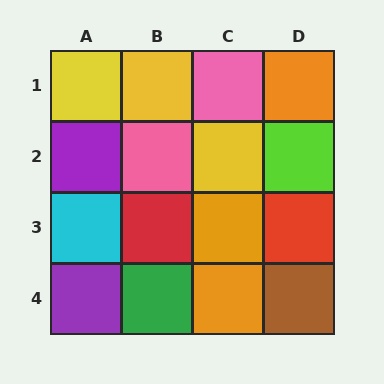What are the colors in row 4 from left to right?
Purple, green, orange, brown.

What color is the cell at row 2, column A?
Purple.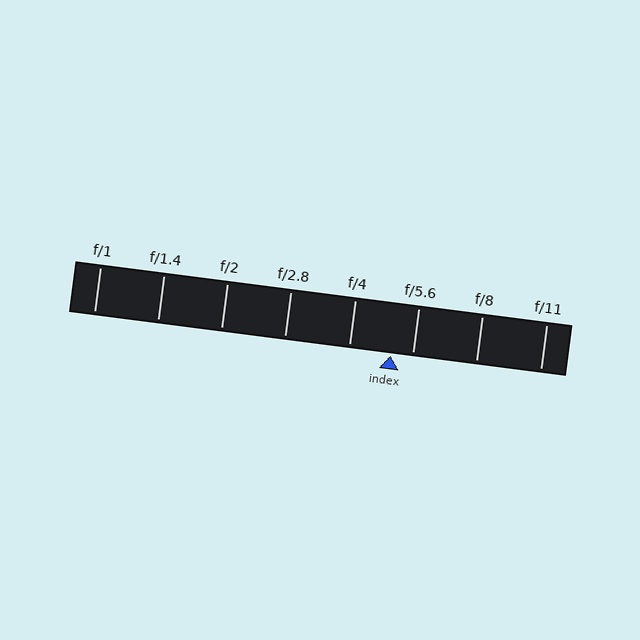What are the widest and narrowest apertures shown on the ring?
The widest aperture shown is f/1 and the narrowest is f/11.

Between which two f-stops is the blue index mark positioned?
The index mark is between f/4 and f/5.6.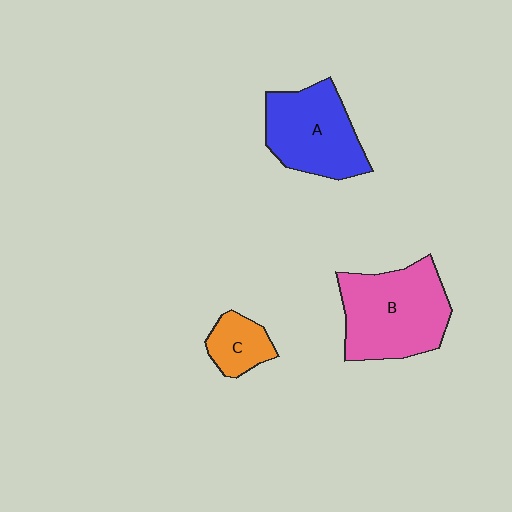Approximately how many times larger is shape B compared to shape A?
Approximately 1.2 times.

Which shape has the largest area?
Shape B (pink).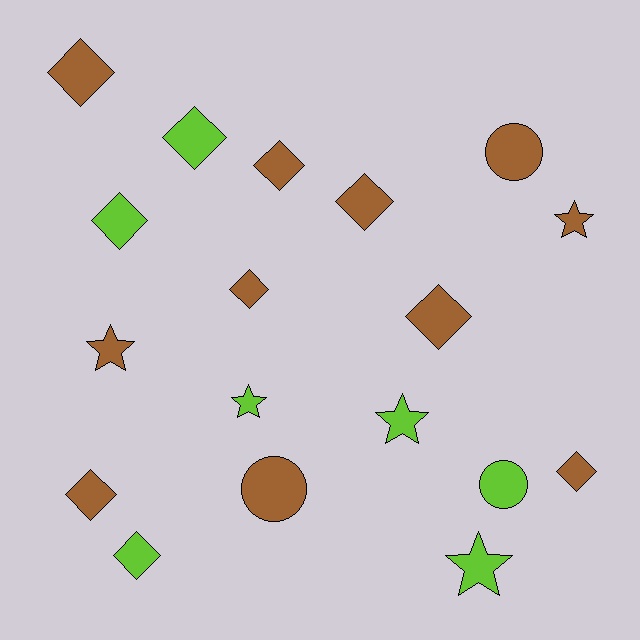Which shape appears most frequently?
Diamond, with 10 objects.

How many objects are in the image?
There are 18 objects.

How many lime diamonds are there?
There are 3 lime diamonds.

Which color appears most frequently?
Brown, with 11 objects.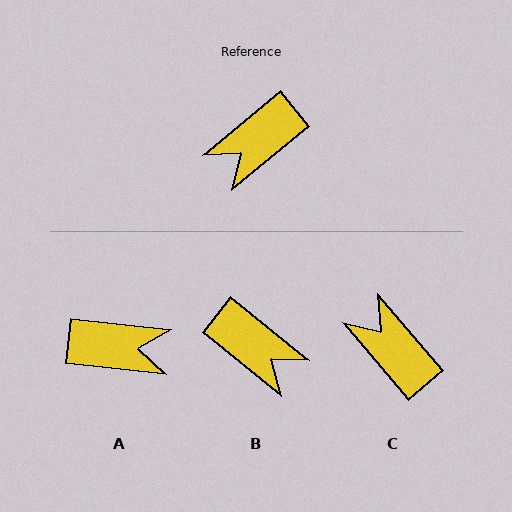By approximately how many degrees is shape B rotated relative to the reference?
Approximately 102 degrees counter-clockwise.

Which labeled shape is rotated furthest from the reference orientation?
A, about 135 degrees away.